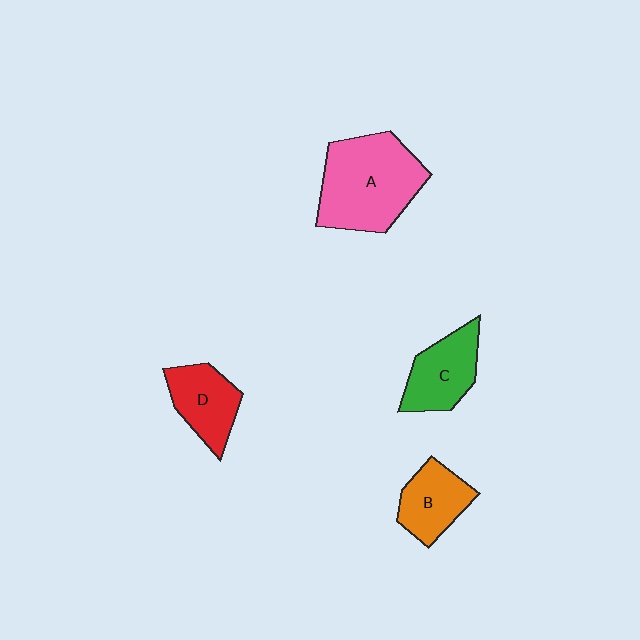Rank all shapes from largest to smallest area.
From largest to smallest: A (pink), C (green), D (red), B (orange).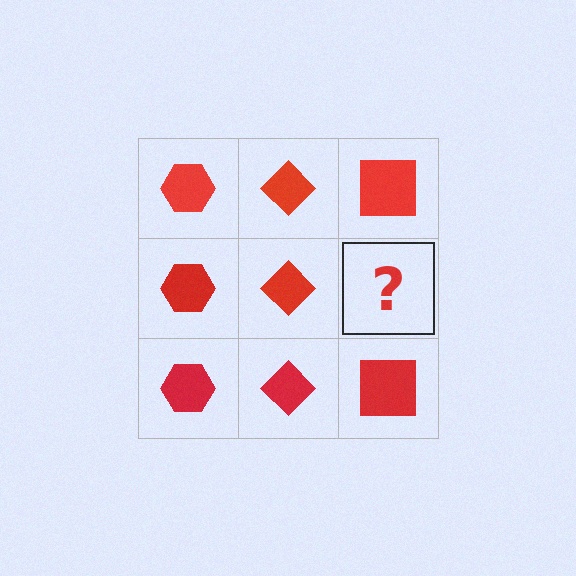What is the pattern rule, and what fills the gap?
The rule is that each column has a consistent shape. The gap should be filled with a red square.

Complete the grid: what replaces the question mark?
The question mark should be replaced with a red square.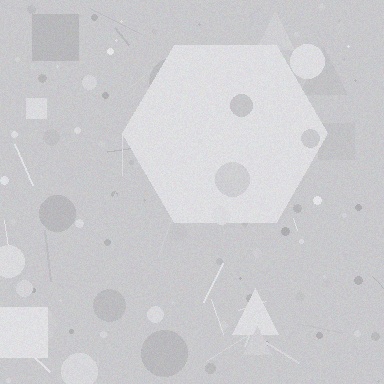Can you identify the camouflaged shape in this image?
The camouflaged shape is a hexagon.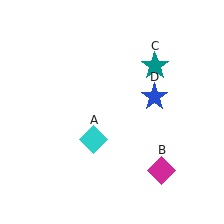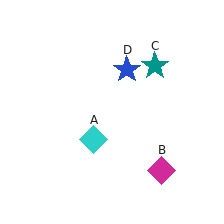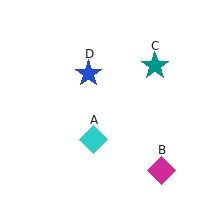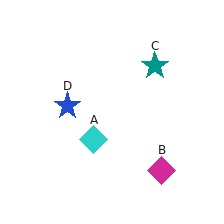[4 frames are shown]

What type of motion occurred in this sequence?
The blue star (object D) rotated counterclockwise around the center of the scene.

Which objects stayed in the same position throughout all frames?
Cyan diamond (object A) and magenta diamond (object B) and teal star (object C) remained stationary.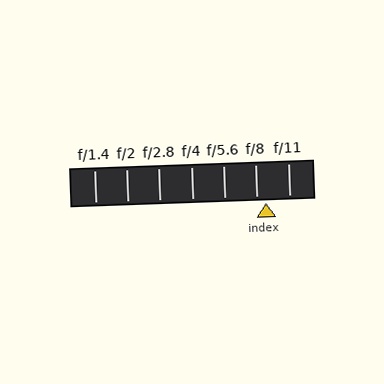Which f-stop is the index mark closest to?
The index mark is closest to f/8.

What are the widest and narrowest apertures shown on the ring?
The widest aperture shown is f/1.4 and the narrowest is f/11.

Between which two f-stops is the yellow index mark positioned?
The index mark is between f/8 and f/11.